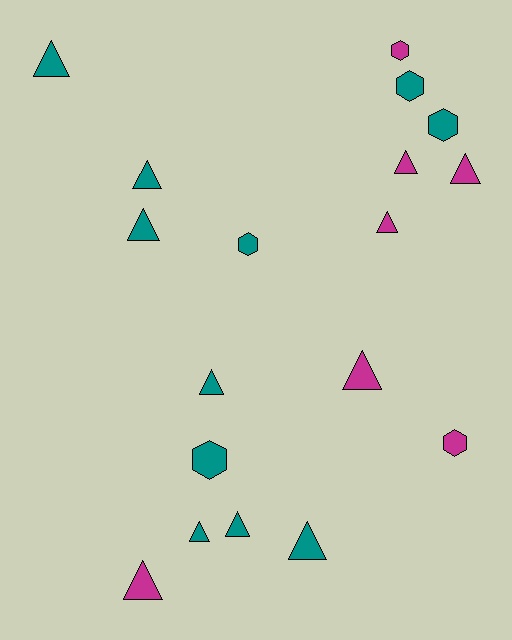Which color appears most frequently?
Teal, with 11 objects.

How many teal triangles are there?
There are 7 teal triangles.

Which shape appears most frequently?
Triangle, with 12 objects.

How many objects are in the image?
There are 18 objects.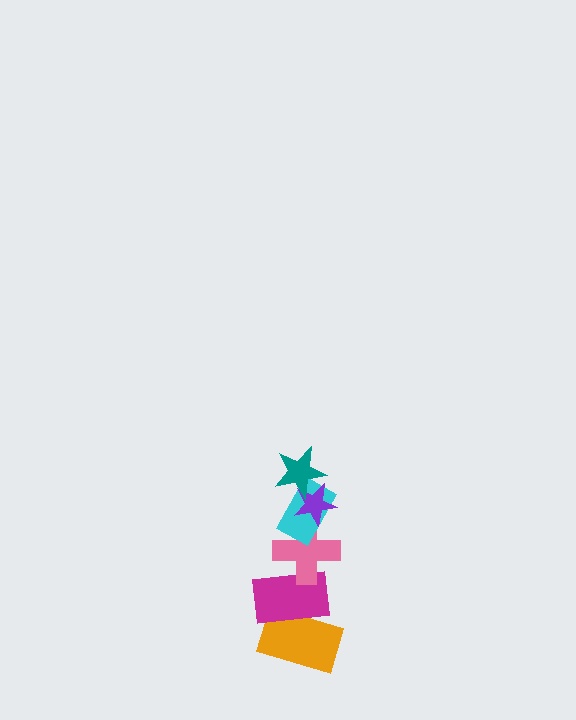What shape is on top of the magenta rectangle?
The pink cross is on top of the magenta rectangle.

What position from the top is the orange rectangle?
The orange rectangle is 6th from the top.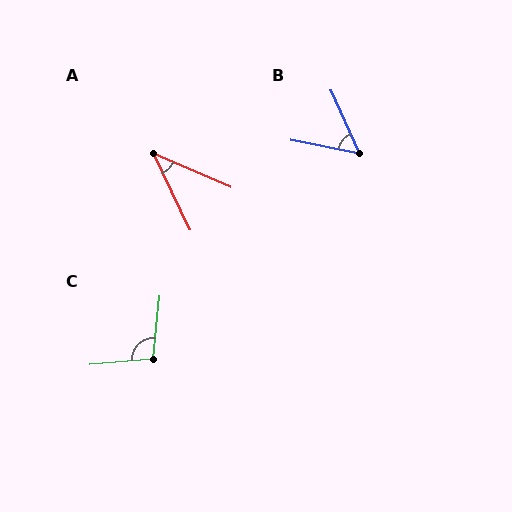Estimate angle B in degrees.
Approximately 55 degrees.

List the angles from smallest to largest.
A (41°), B (55°), C (101°).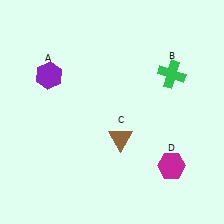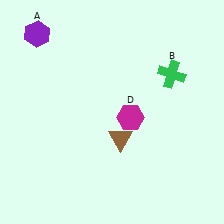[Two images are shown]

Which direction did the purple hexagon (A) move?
The purple hexagon (A) moved up.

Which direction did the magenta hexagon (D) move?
The magenta hexagon (D) moved up.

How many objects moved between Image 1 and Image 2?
2 objects moved between the two images.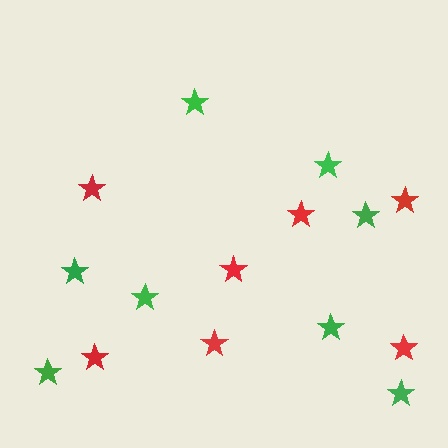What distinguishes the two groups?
There are 2 groups: one group of green stars (8) and one group of red stars (7).